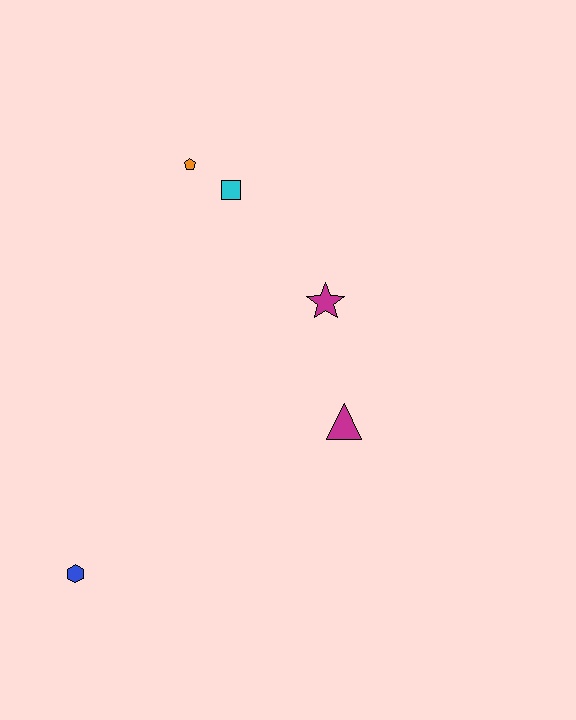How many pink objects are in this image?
There are no pink objects.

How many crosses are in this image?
There are no crosses.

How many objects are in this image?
There are 5 objects.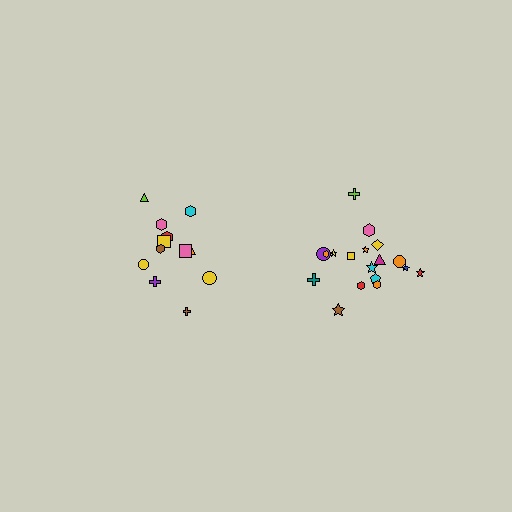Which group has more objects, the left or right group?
The right group.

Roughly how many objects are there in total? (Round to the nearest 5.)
Roughly 30 objects in total.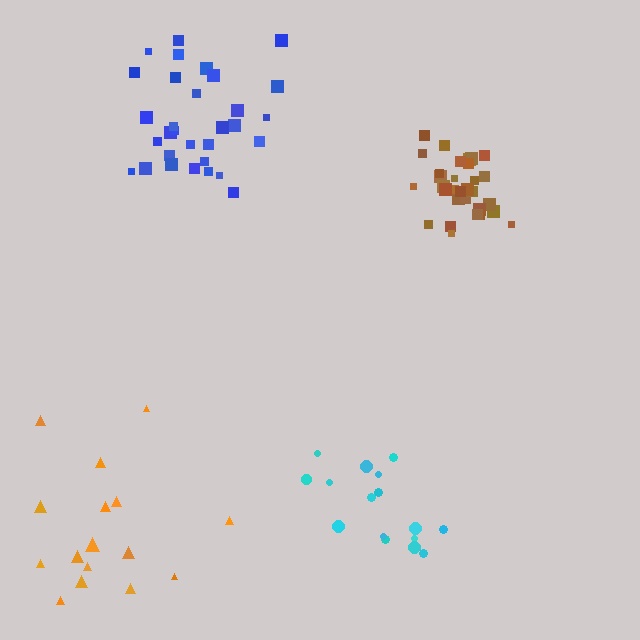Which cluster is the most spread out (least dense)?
Orange.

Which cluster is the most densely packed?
Brown.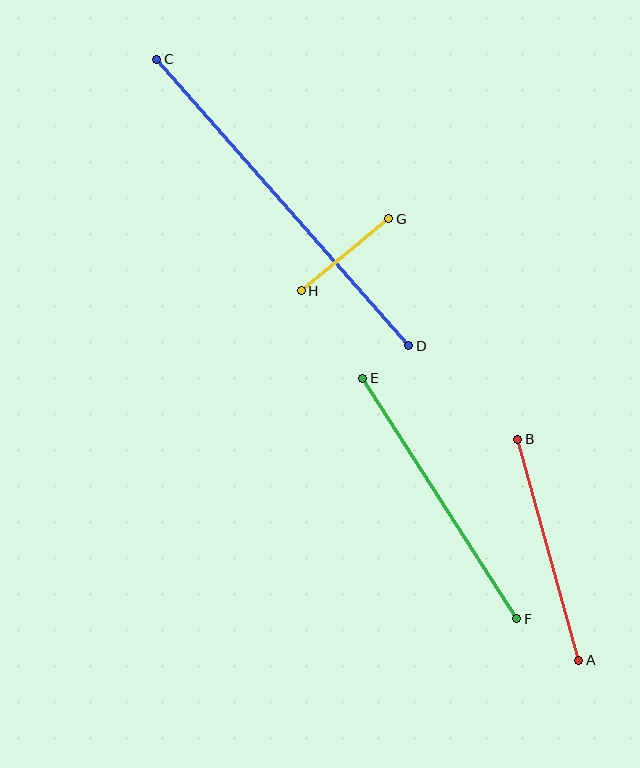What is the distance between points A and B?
The distance is approximately 229 pixels.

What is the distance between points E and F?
The distance is approximately 286 pixels.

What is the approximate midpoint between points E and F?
The midpoint is at approximately (440, 498) pixels.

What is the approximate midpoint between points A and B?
The midpoint is at approximately (548, 550) pixels.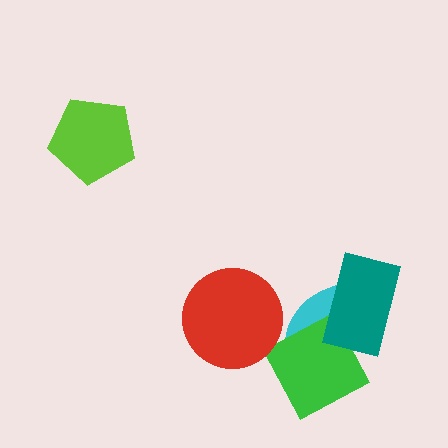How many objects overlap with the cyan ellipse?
2 objects overlap with the cyan ellipse.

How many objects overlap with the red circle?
0 objects overlap with the red circle.